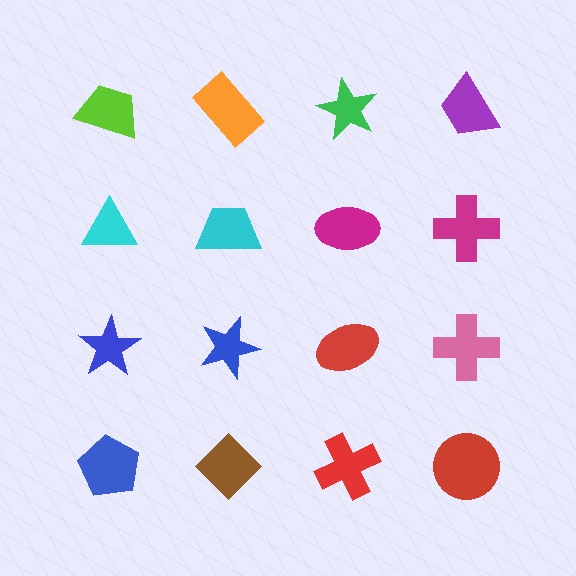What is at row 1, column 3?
A green star.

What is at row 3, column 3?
A red ellipse.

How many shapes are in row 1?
4 shapes.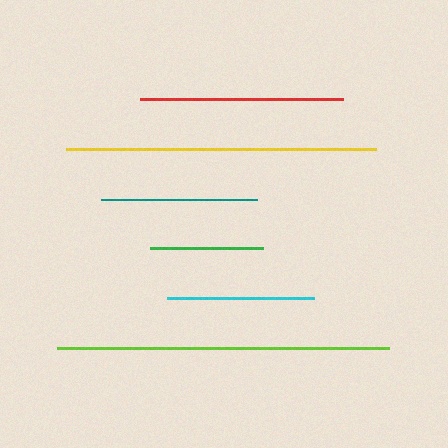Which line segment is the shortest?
The green line is the shortest at approximately 113 pixels.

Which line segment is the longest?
The lime line is the longest at approximately 332 pixels.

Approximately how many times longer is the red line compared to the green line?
The red line is approximately 1.8 times the length of the green line.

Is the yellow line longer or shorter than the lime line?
The lime line is longer than the yellow line.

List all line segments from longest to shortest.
From longest to shortest: lime, yellow, red, teal, cyan, green.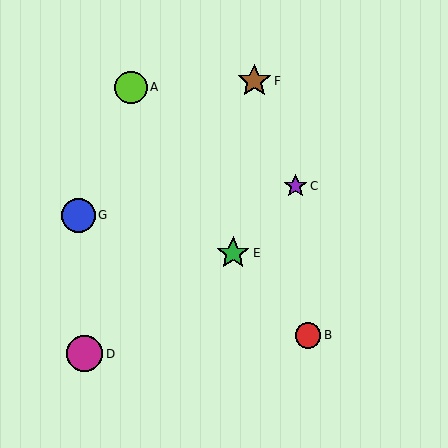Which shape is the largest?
The magenta circle (labeled D) is the largest.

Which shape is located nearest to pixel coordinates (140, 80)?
The lime circle (labeled A) at (131, 87) is nearest to that location.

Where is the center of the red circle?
The center of the red circle is at (308, 335).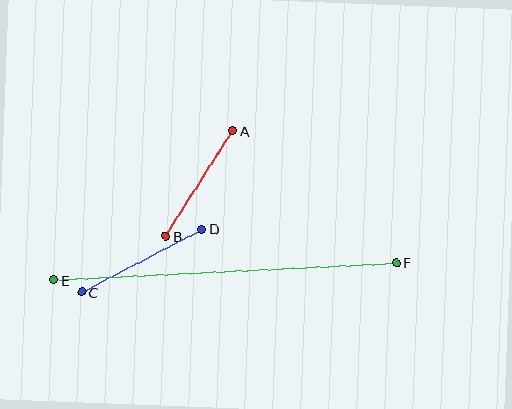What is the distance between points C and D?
The distance is approximately 136 pixels.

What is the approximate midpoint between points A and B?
The midpoint is at approximately (199, 183) pixels.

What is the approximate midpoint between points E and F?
The midpoint is at approximately (225, 271) pixels.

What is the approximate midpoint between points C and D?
The midpoint is at approximately (142, 261) pixels.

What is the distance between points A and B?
The distance is approximately 125 pixels.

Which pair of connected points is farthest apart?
Points E and F are farthest apart.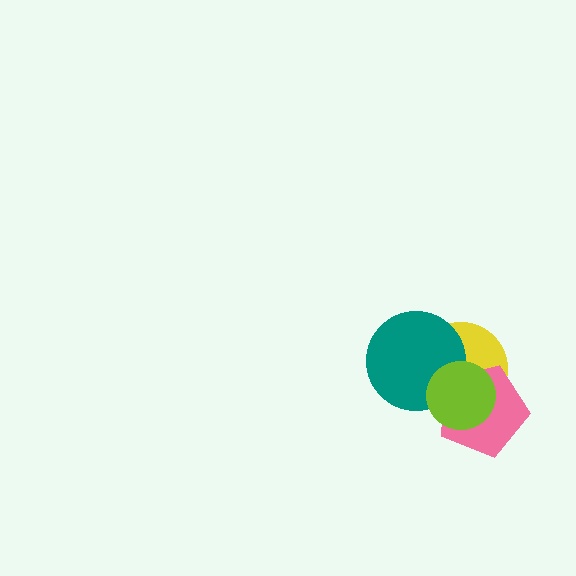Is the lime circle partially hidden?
No, no other shape covers it.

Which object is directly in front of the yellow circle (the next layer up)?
The pink pentagon is directly in front of the yellow circle.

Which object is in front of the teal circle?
The lime circle is in front of the teal circle.